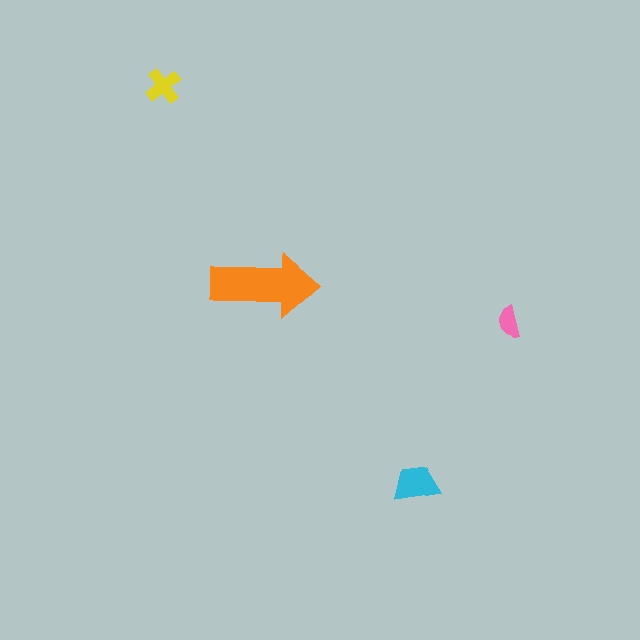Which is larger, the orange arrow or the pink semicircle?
The orange arrow.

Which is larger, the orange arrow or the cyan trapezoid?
The orange arrow.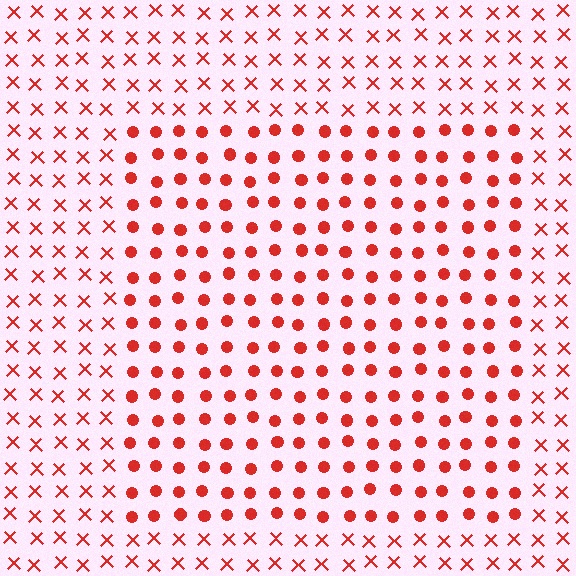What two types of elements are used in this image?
The image uses circles inside the rectangle region and X marks outside it.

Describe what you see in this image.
The image is filled with small red elements arranged in a uniform grid. A rectangle-shaped region contains circles, while the surrounding area contains X marks. The boundary is defined purely by the change in element shape.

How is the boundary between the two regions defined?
The boundary is defined by a change in element shape: circles inside vs. X marks outside. All elements share the same color and spacing.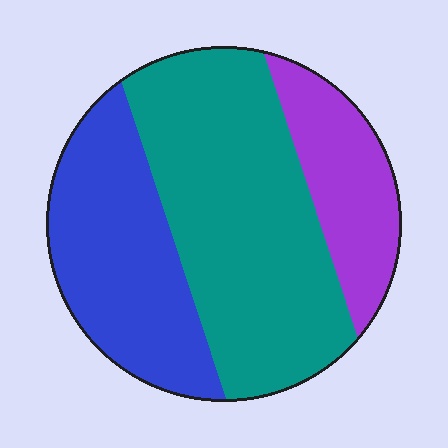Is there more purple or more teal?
Teal.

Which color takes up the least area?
Purple, at roughly 20%.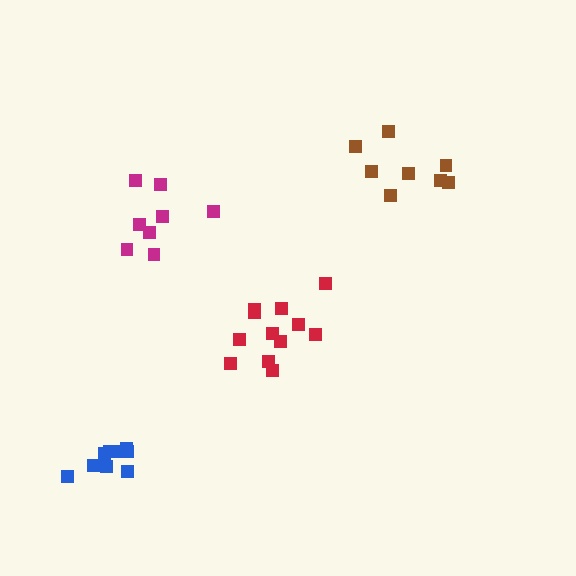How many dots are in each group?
Group 1: 12 dots, Group 2: 9 dots, Group 3: 8 dots, Group 4: 8 dots (37 total).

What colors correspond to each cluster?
The clusters are colored: red, blue, magenta, brown.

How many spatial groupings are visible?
There are 4 spatial groupings.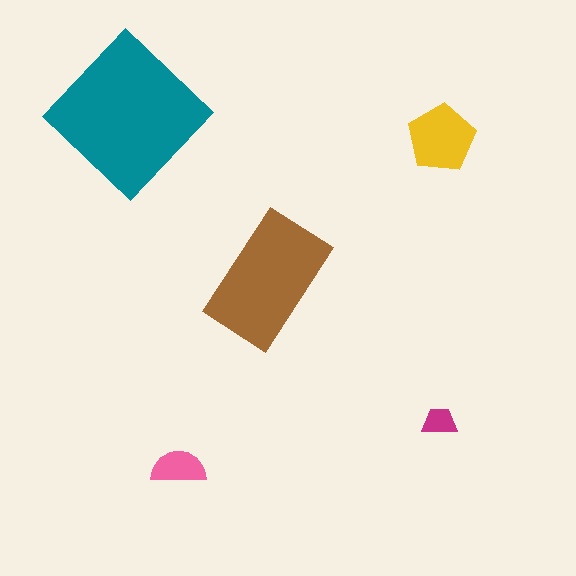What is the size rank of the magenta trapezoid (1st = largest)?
5th.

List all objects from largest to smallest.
The teal diamond, the brown rectangle, the yellow pentagon, the pink semicircle, the magenta trapezoid.